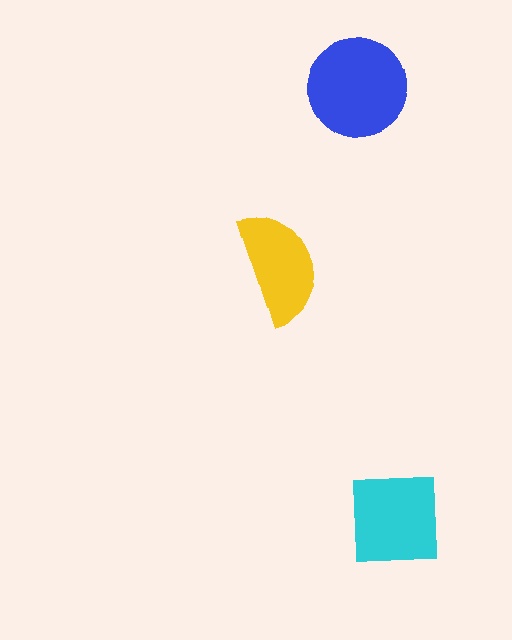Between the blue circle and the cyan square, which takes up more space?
The blue circle.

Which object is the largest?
The blue circle.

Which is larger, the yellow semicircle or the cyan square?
The cyan square.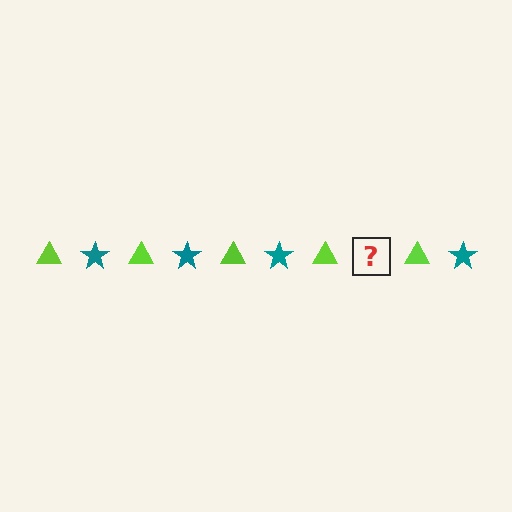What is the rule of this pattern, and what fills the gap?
The rule is that the pattern alternates between lime triangle and teal star. The gap should be filled with a teal star.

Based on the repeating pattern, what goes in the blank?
The blank should be a teal star.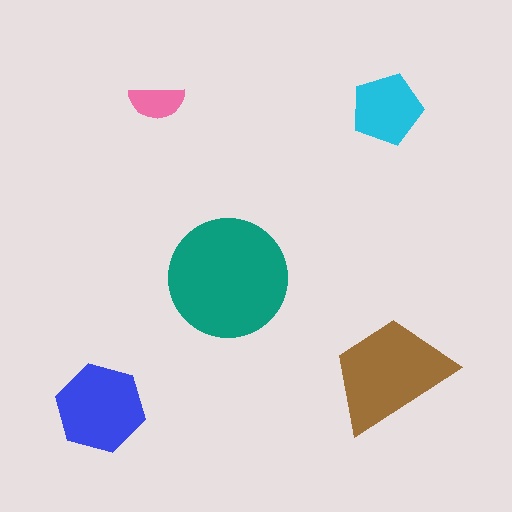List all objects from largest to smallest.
The teal circle, the brown trapezoid, the blue hexagon, the cyan pentagon, the pink semicircle.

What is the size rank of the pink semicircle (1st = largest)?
5th.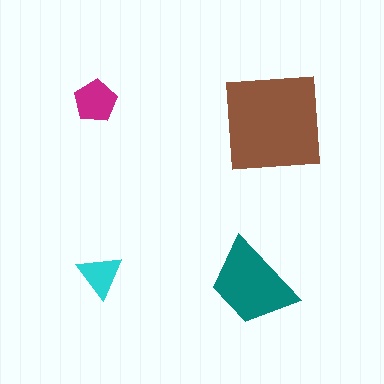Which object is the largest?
The brown square.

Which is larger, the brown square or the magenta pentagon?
The brown square.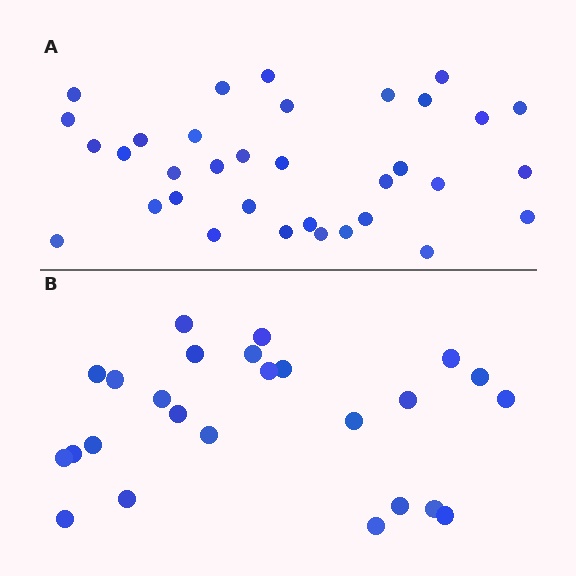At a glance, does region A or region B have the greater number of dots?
Region A (the top region) has more dots.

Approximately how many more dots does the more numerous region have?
Region A has roughly 8 or so more dots than region B.